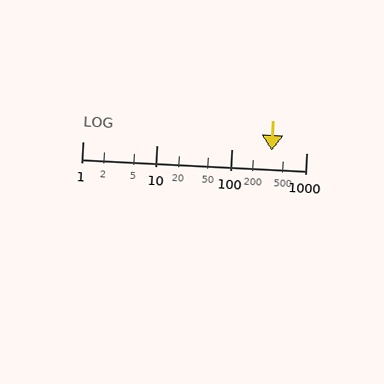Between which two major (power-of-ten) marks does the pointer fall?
The pointer is between 100 and 1000.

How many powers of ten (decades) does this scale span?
The scale spans 3 decades, from 1 to 1000.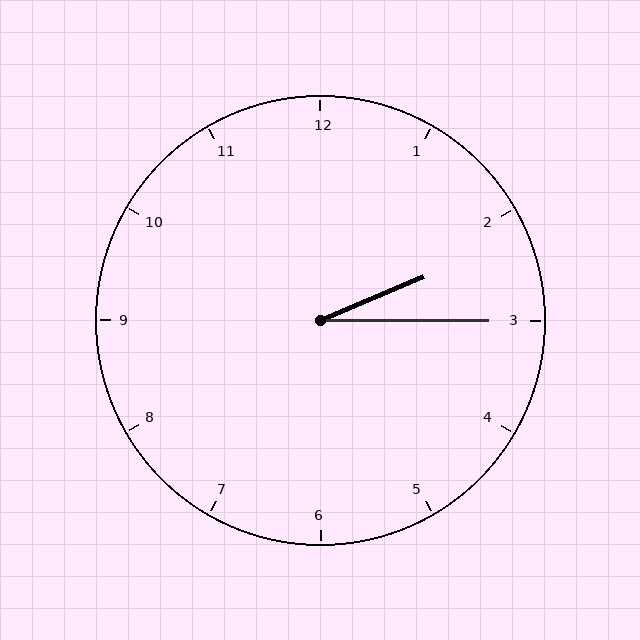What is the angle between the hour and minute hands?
Approximately 22 degrees.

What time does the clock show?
2:15.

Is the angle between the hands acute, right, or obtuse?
It is acute.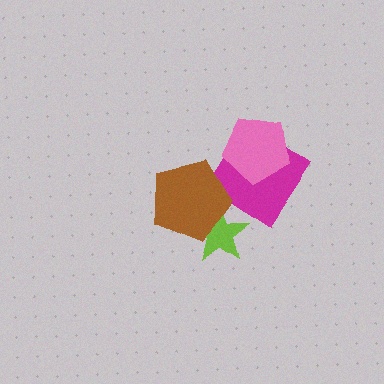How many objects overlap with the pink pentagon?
1 object overlaps with the pink pentagon.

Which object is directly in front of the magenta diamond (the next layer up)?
The brown pentagon is directly in front of the magenta diamond.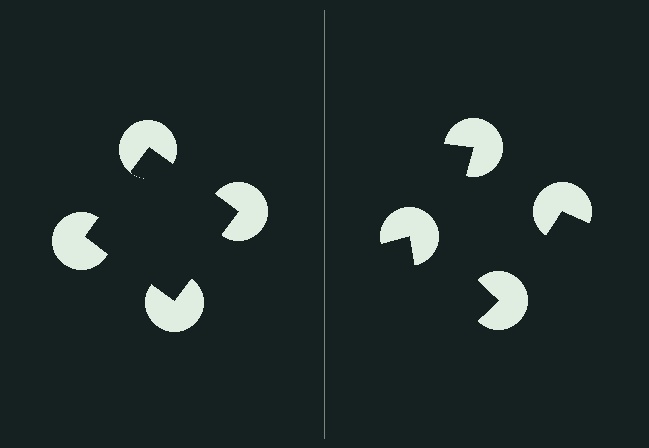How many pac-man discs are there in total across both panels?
8 — 4 on each side.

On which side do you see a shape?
An illusory square appears on the left side. On the right side the wedge cuts are rotated, so no coherent shape forms.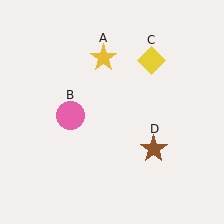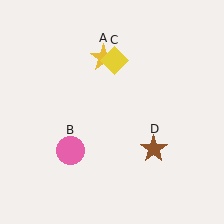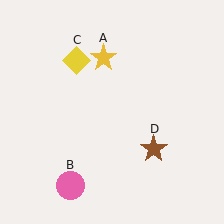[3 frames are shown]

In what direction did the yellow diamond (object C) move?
The yellow diamond (object C) moved left.